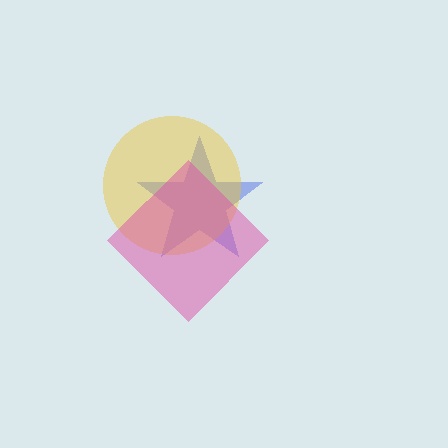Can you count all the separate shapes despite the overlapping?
Yes, there are 3 separate shapes.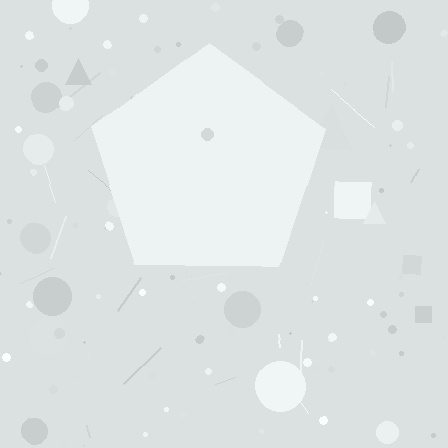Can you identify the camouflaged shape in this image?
The camouflaged shape is a pentagon.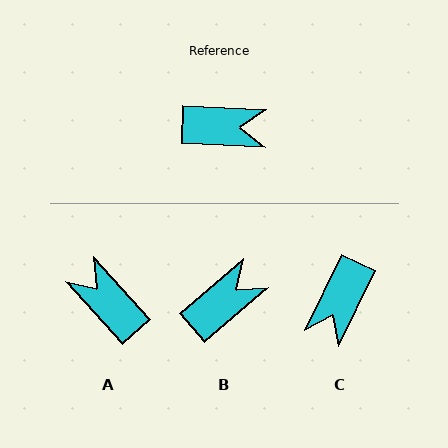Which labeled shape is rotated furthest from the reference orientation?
A, about 135 degrees away.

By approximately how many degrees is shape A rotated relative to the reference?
Approximately 135 degrees counter-clockwise.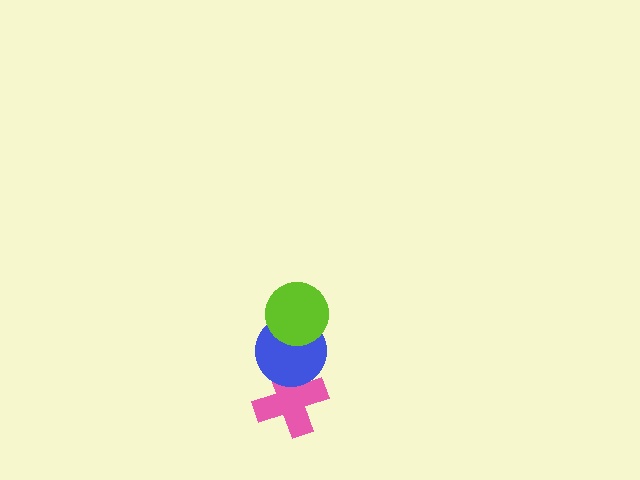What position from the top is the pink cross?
The pink cross is 3rd from the top.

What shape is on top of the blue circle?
The lime circle is on top of the blue circle.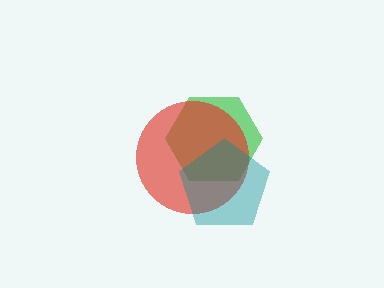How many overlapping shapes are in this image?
There are 3 overlapping shapes in the image.